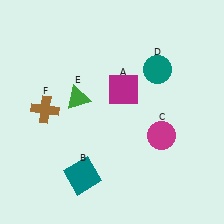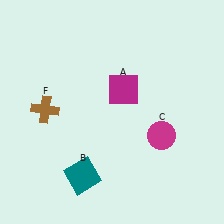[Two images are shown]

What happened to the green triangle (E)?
The green triangle (E) was removed in Image 2. It was in the top-left area of Image 1.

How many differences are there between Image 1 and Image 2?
There are 2 differences between the two images.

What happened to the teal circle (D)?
The teal circle (D) was removed in Image 2. It was in the top-right area of Image 1.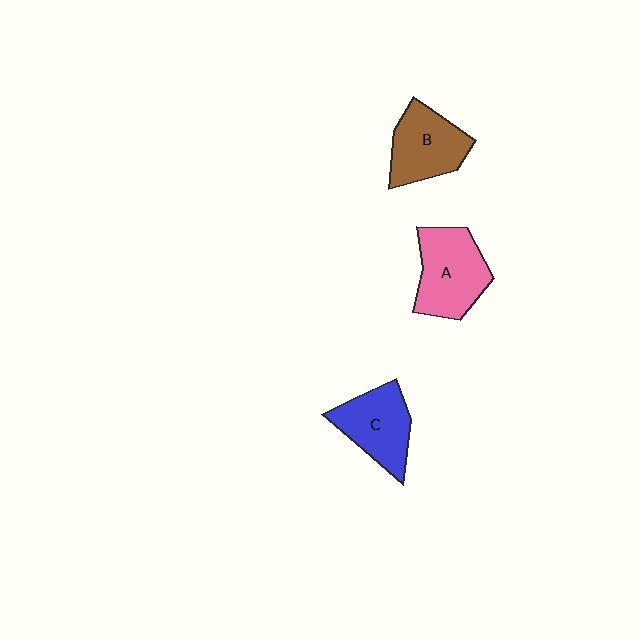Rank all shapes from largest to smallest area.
From largest to smallest: A (pink), B (brown), C (blue).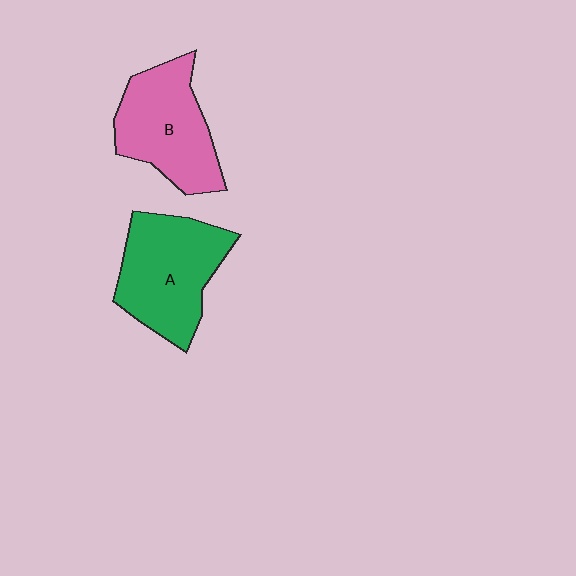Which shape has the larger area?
Shape A (green).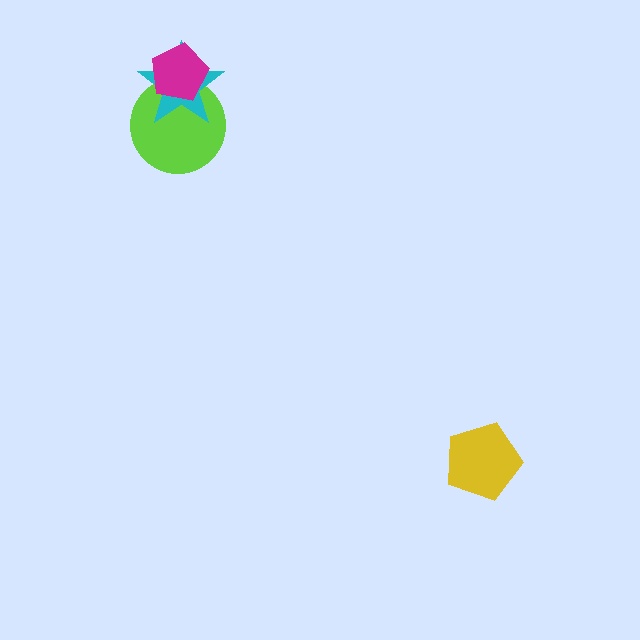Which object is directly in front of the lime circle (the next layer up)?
The cyan star is directly in front of the lime circle.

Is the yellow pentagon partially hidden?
No, no other shape covers it.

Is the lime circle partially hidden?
Yes, it is partially covered by another shape.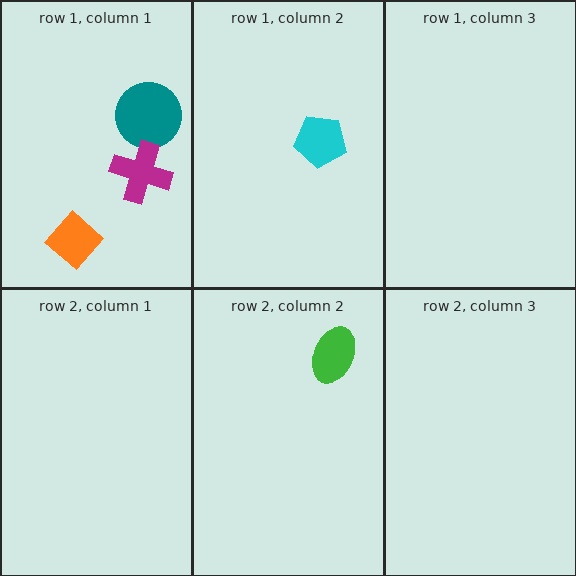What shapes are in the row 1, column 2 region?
The cyan pentagon.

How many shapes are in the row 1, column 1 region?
3.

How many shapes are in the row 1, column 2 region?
1.